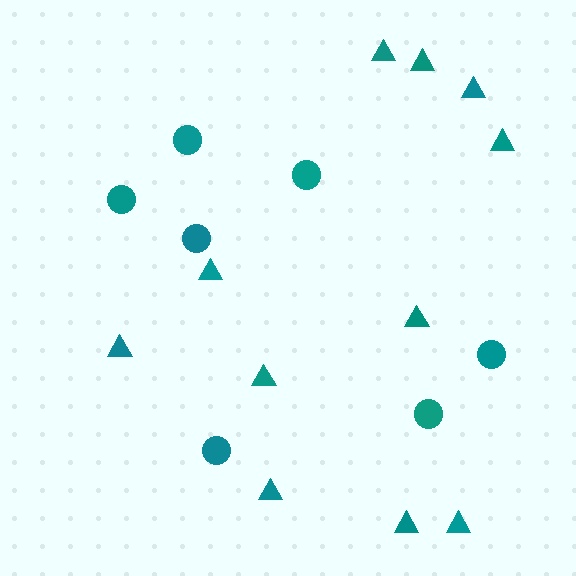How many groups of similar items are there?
There are 2 groups: one group of triangles (11) and one group of circles (7).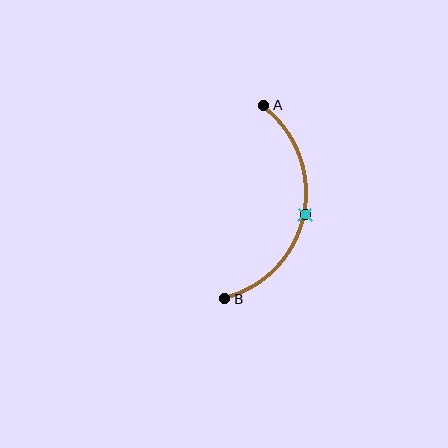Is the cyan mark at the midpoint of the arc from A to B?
Yes. The cyan mark lies on the arc at equal arc-length from both A and B — it is the arc midpoint.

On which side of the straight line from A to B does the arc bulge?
The arc bulges to the right of the straight line connecting A and B.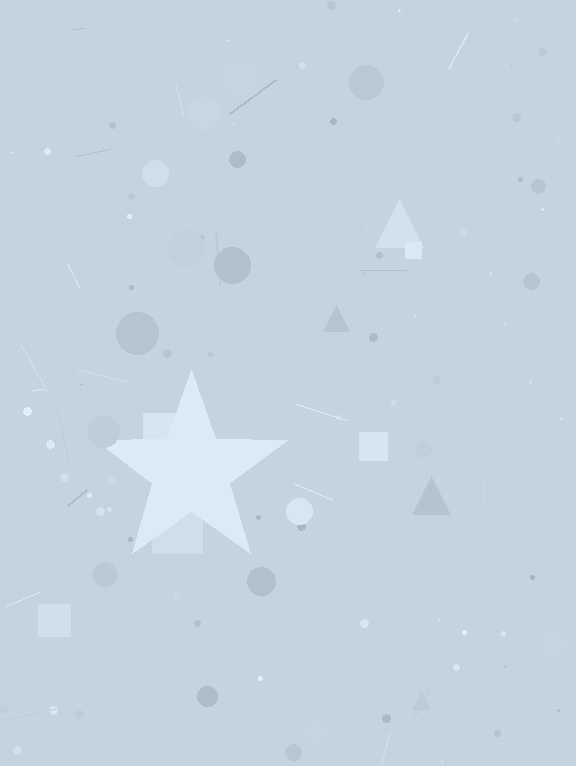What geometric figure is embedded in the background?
A star is embedded in the background.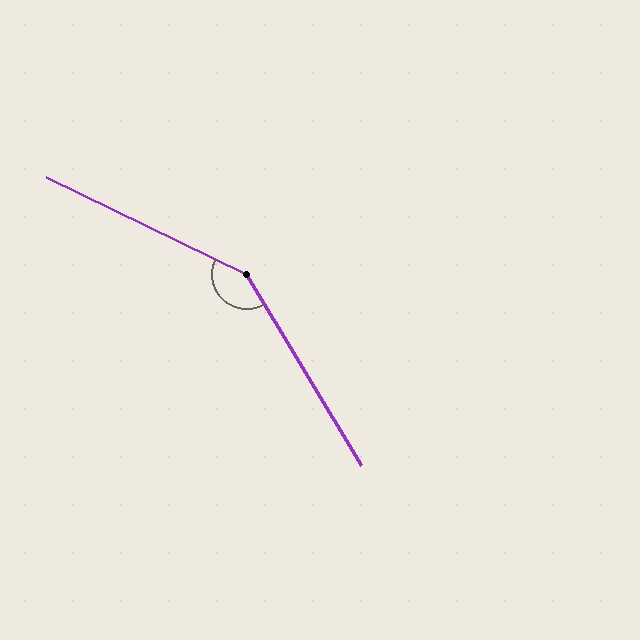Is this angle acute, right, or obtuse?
It is obtuse.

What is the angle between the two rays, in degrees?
Approximately 147 degrees.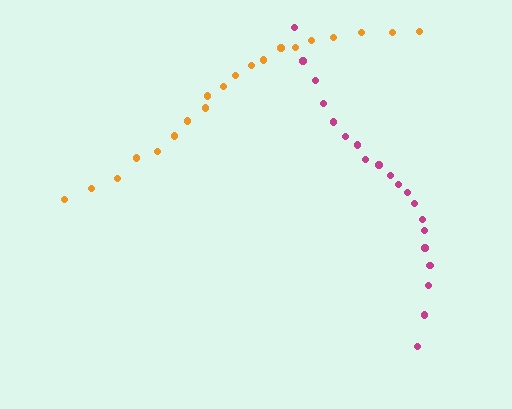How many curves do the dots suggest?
There are 2 distinct paths.